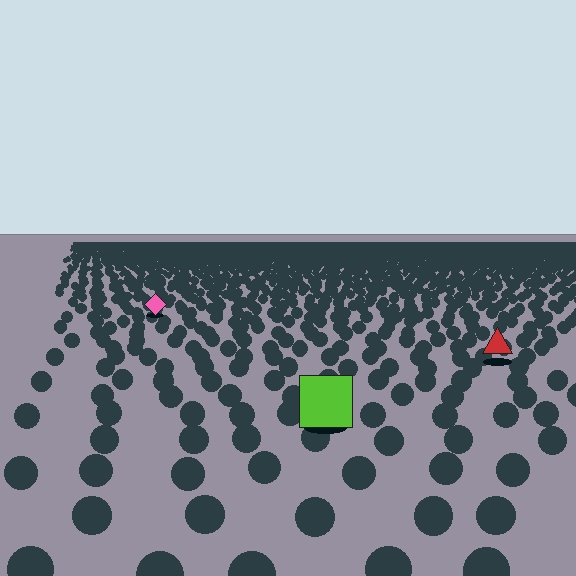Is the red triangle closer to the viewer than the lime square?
No. The lime square is closer — you can tell from the texture gradient: the ground texture is coarser near it.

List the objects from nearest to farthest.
From nearest to farthest: the lime square, the red triangle, the pink diamond.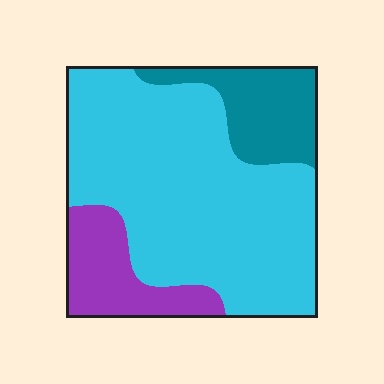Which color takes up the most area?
Cyan, at roughly 70%.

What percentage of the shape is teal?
Teal takes up less than a quarter of the shape.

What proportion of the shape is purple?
Purple covers around 15% of the shape.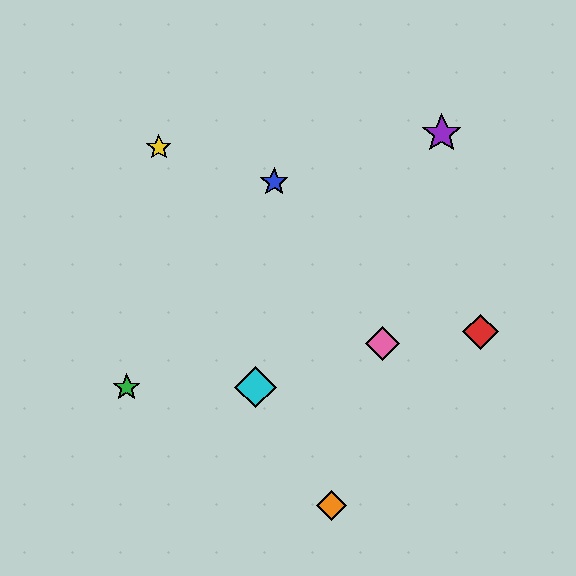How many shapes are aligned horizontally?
2 shapes (the green star, the cyan diamond) are aligned horizontally.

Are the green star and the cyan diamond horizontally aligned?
Yes, both are at y≈387.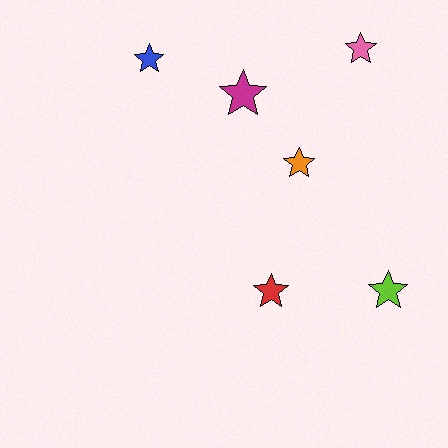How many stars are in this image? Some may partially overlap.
There are 6 stars.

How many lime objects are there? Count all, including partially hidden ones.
There is 1 lime object.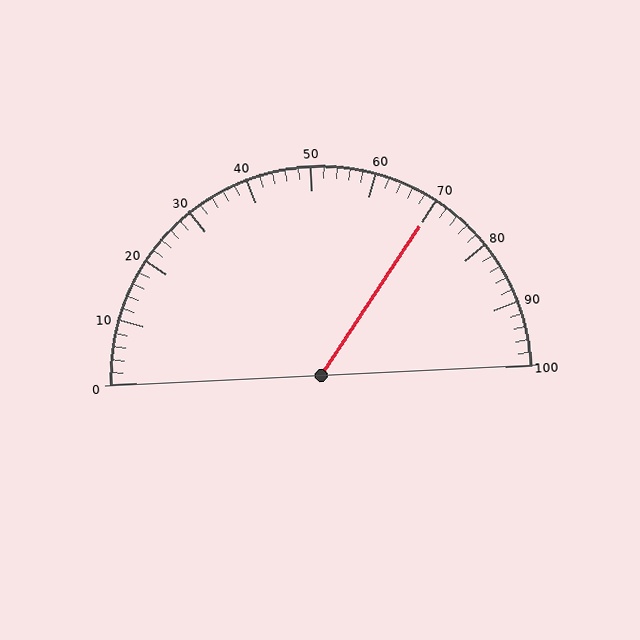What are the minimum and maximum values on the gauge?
The gauge ranges from 0 to 100.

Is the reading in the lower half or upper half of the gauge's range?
The reading is in the upper half of the range (0 to 100).